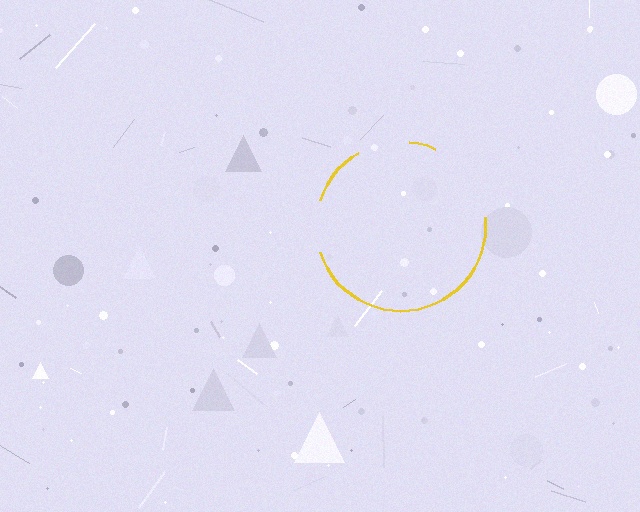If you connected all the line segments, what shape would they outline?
They would outline a circle.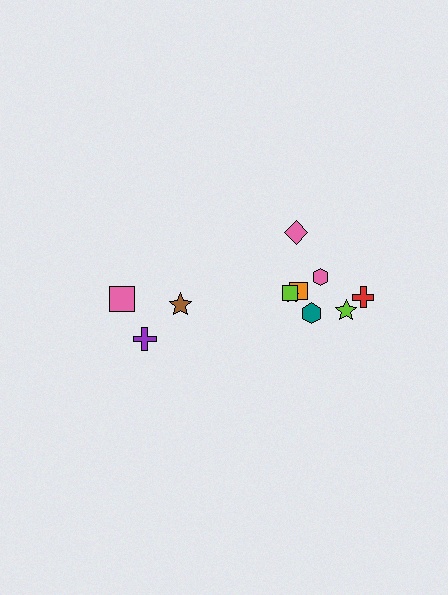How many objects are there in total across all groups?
There are 11 objects.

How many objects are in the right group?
There are 8 objects.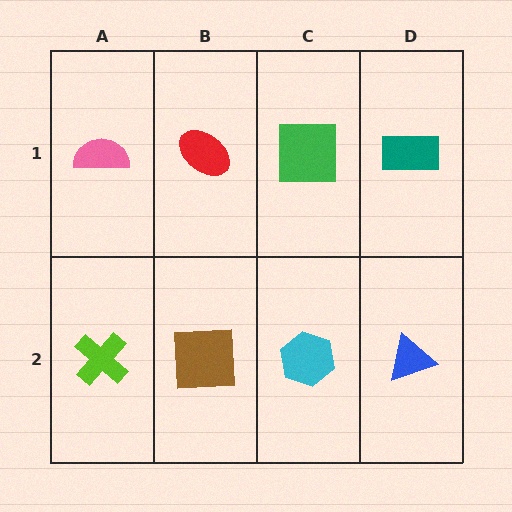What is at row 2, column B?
A brown square.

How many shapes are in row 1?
4 shapes.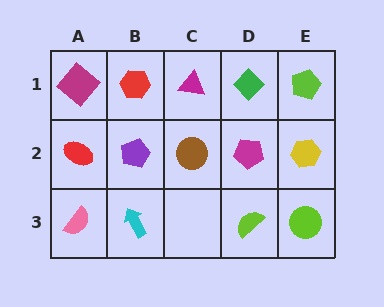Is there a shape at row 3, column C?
No, that cell is empty.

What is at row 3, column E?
A lime circle.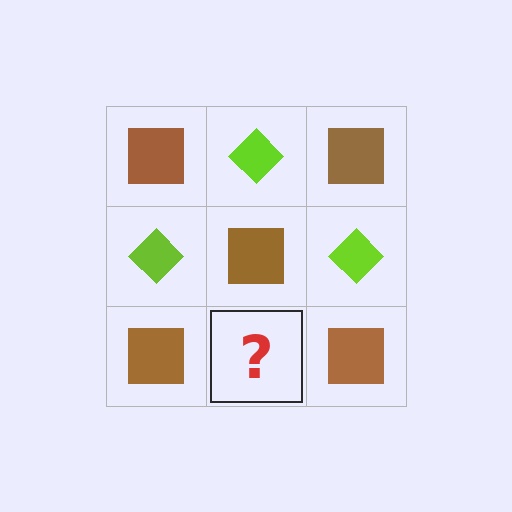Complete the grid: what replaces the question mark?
The question mark should be replaced with a lime diamond.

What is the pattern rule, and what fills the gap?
The rule is that it alternates brown square and lime diamond in a checkerboard pattern. The gap should be filled with a lime diamond.